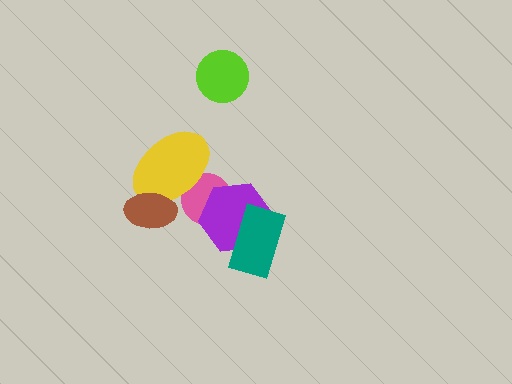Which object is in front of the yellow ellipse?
The brown ellipse is in front of the yellow ellipse.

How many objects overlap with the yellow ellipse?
2 objects overlap with the yellow ellipse.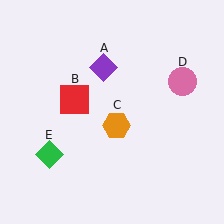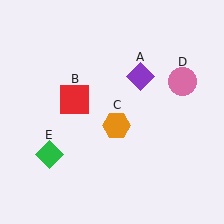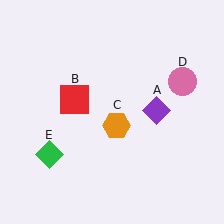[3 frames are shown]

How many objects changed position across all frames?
1 object changed position: purple diamond (object A).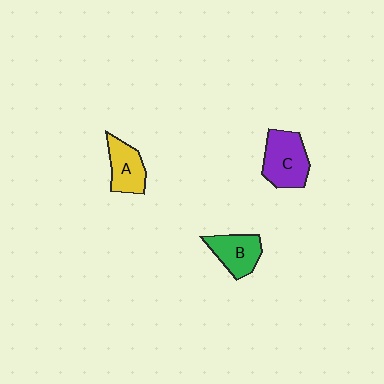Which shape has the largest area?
Shape C (purple).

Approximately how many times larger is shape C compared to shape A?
Approximately 1.3 times.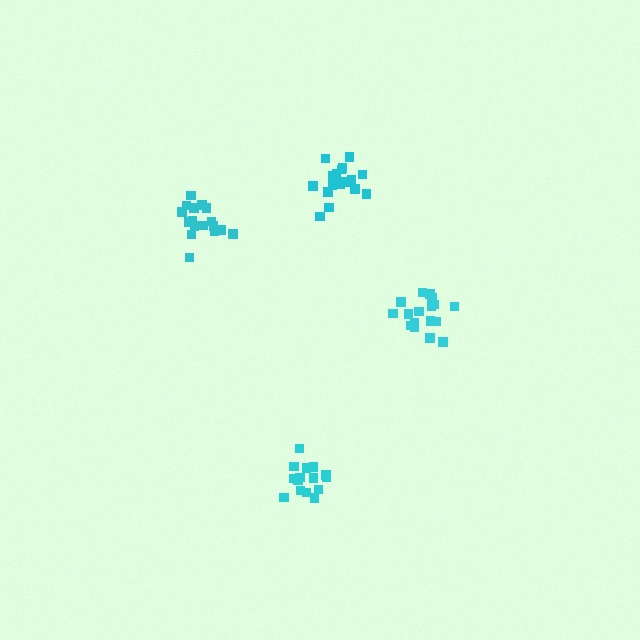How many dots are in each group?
Group 1: 15 dots, Group 2: 17 dots, Group 3: 17 dots, Group 4: 18 dots (67 total).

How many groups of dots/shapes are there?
There are 4 groups.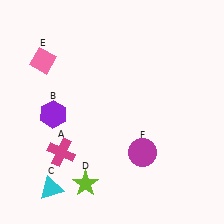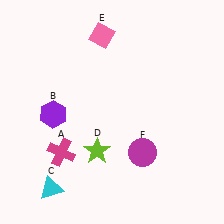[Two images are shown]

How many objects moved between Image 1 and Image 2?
2 objects moved between the two images.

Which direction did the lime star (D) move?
The lime star (D) moved up.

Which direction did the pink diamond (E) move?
The pink diamond (E) moved right.